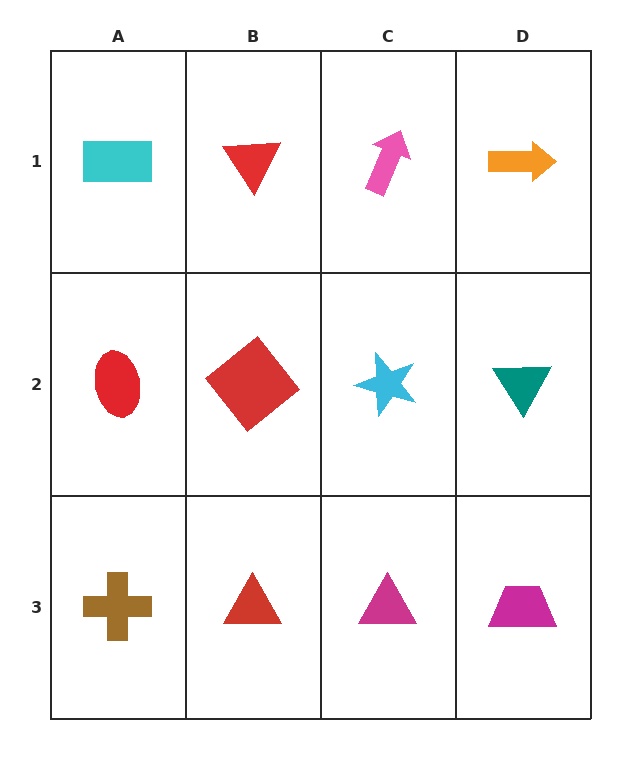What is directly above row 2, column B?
A red triangle.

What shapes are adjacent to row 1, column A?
A red ellipse (row 2, column A), a red triangle (row 1, column B).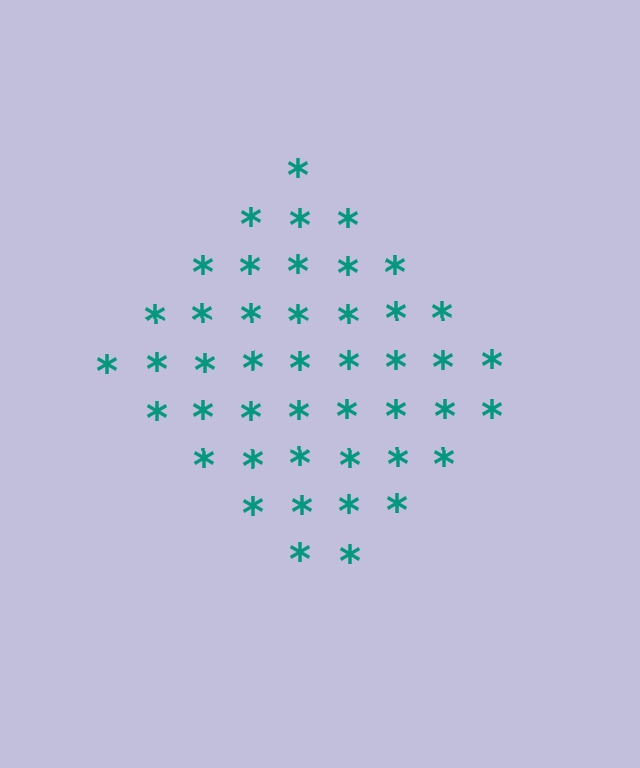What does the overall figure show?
The overall figure shows a diamond.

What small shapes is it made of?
It is made of small asterisks.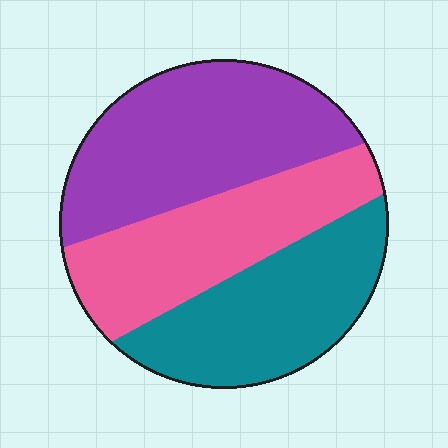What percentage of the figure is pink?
Pink takes up about one third (1/3) of the figure.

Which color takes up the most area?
Purple, at roughly 40%.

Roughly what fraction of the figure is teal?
Teal covers around 30% of the figure.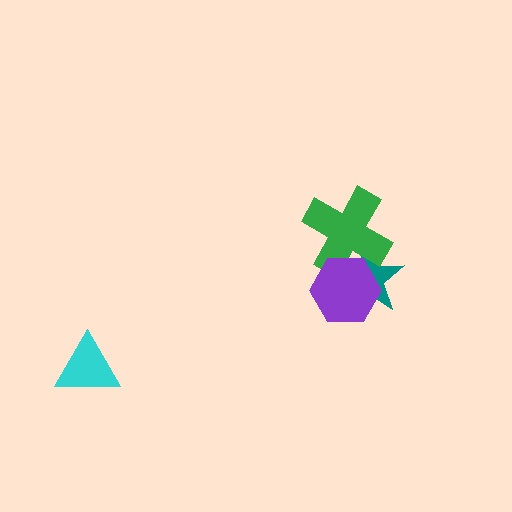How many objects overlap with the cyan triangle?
0 objects overlap with the cyan triangle.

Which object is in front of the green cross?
The purple hexagon is in front of the green cross.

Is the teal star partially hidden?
Yes, it is partially covered by another shape.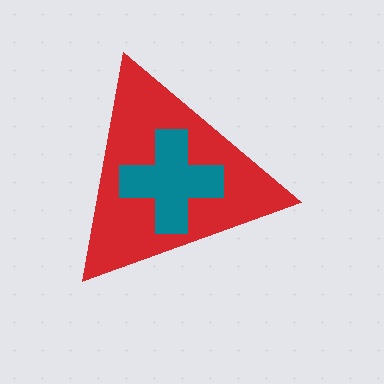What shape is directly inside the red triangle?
The teal cross.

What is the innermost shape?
The teal cross.